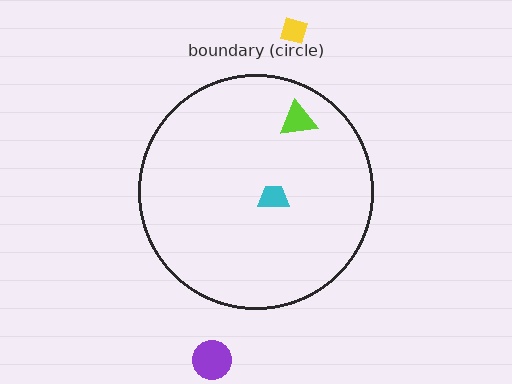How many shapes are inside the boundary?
2 inside, 2 outside.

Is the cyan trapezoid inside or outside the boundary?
Inside.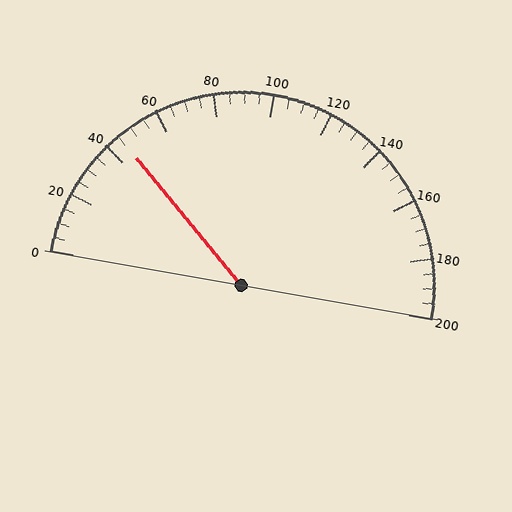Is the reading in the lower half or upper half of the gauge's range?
The reading is in the lower half of the range (0 to 200).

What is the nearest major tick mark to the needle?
The nearest major tick mark is 40.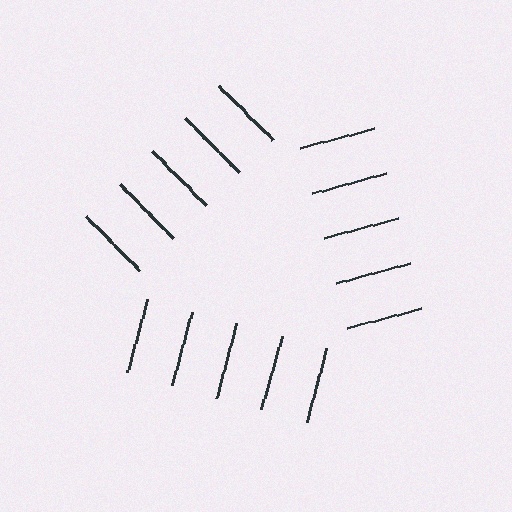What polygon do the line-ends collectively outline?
An illusory triangle — the line segments terminate on its edges but no continuous stroke is drawn.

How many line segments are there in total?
15 — 5 along each of the 3 edges.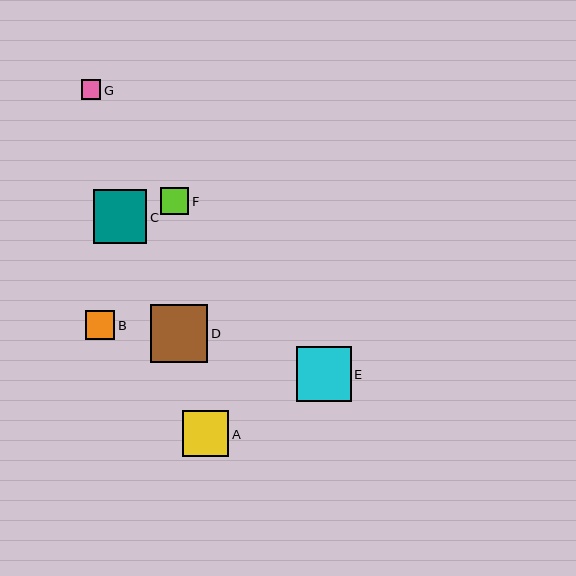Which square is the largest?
Square D is the largest with a size of approximately 58 pixels.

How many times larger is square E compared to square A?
Square E is approximately 1.2 times the size of square A.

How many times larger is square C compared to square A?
Square C is approximately 1.1 times the size of square A.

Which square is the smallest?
Square G is the smallest with a size of approximately 20 pixels.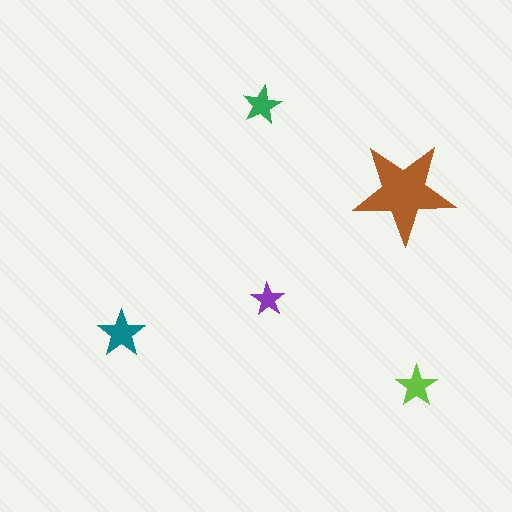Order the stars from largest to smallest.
the brown one, the teal one, the lime one, the green one, the purple one.